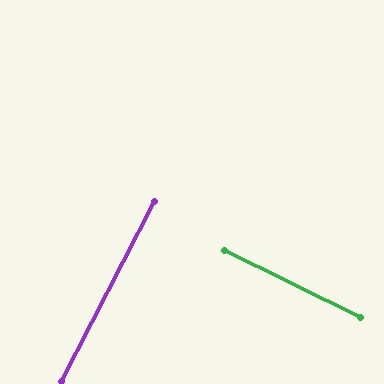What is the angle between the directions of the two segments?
Approximately 89 degrees.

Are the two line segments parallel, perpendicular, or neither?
Perpendicular — they meet at approximately 89°.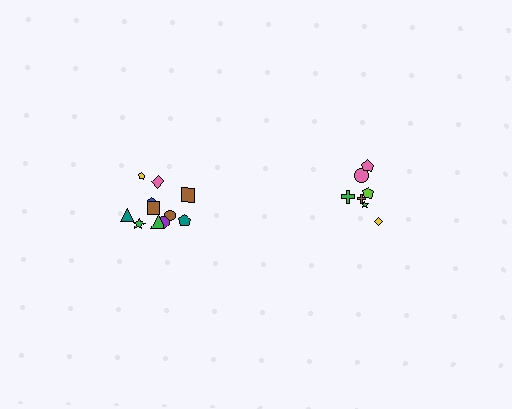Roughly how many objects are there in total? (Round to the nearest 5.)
Roughly 20 objects in total.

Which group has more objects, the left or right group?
The left group.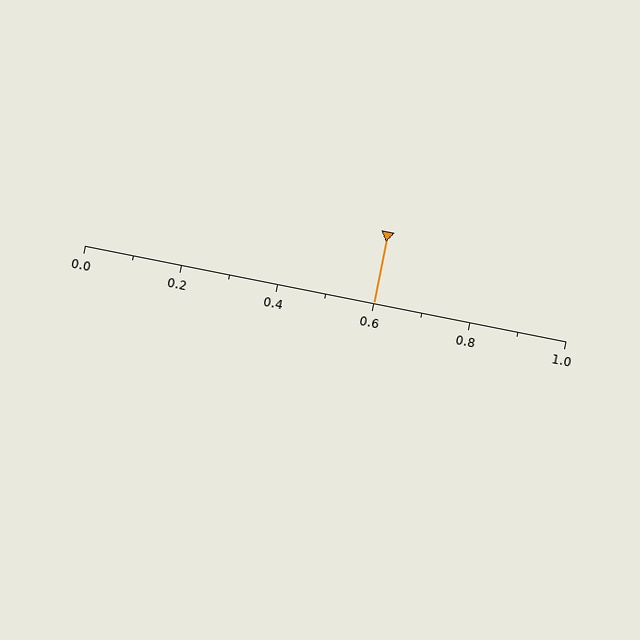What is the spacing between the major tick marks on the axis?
The major ticks are spaced 0.2 apart.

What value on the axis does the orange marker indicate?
The marker indicates approximately 0.6.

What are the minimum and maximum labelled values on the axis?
The axis runs from 0.0 to 1.0.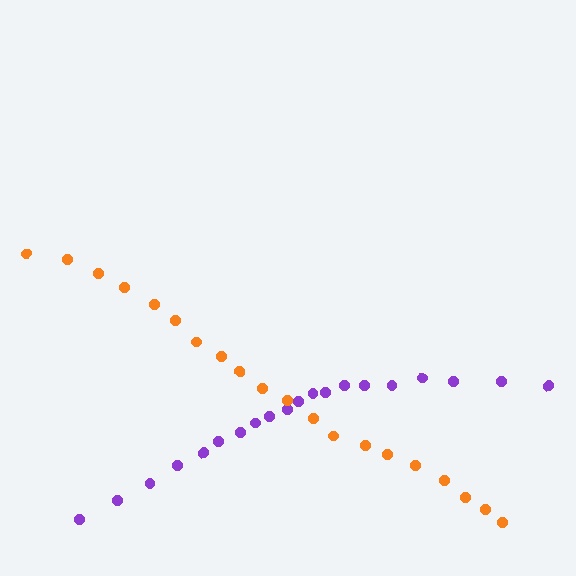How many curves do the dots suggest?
There are 2 distinct paths.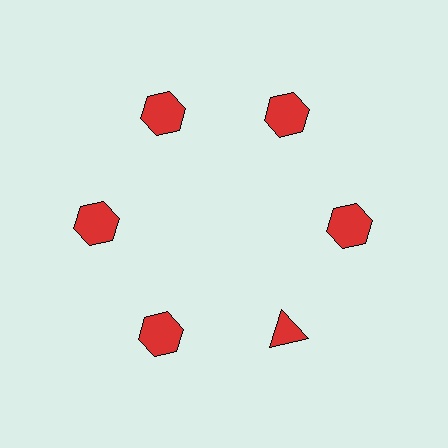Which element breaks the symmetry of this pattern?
The red triangle at roughly the 5 o'clock position breaks the symmetry. All other shapes are red hexagons.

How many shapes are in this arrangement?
There are 6 shapes arranged in a ring pattern.